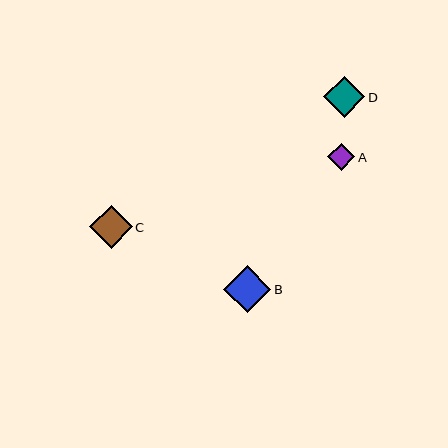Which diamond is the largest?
Diamond B is the largest with a size of approximately 47 pixels.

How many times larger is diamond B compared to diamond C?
Diamond B is approximately 1.1 times the size of diamond C.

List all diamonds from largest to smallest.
From largest to smallest: B, C, D, A.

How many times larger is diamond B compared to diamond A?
Diamond B is approximately 1.8 times the size of diamond A.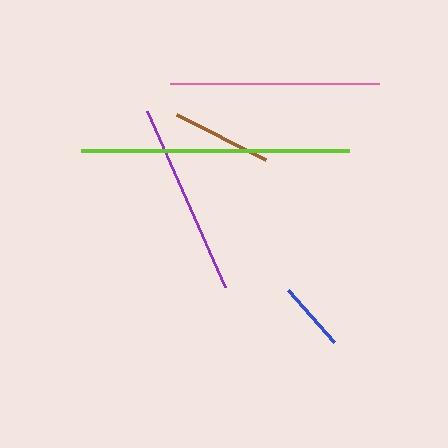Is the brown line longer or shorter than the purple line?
The purple line is longer than the brown line.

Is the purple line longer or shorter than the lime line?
The lime line is longer than the purple line.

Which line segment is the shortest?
The blue line is the shortest at approximately 69 pixels.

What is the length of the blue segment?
The blue segment is approximately 69 pixels long.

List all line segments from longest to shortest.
From longest to shortest: lime, pink, purple, brown, blue.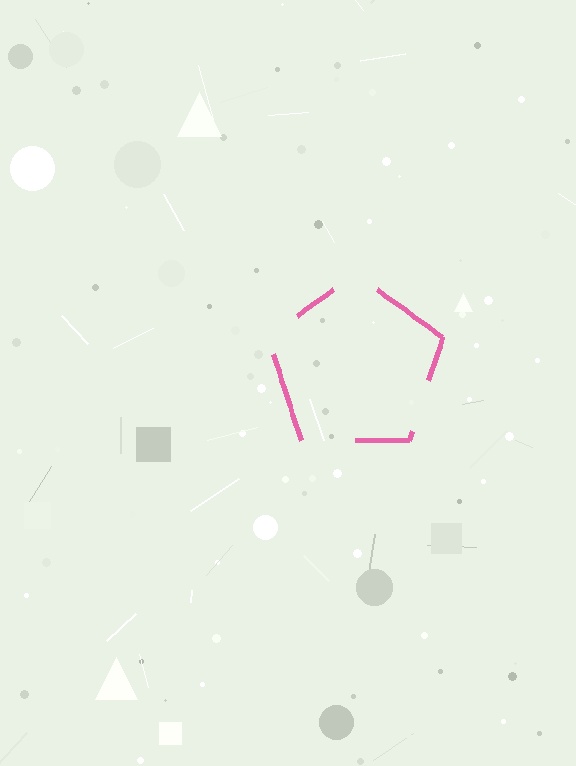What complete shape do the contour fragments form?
The contour fragments form a pentagon.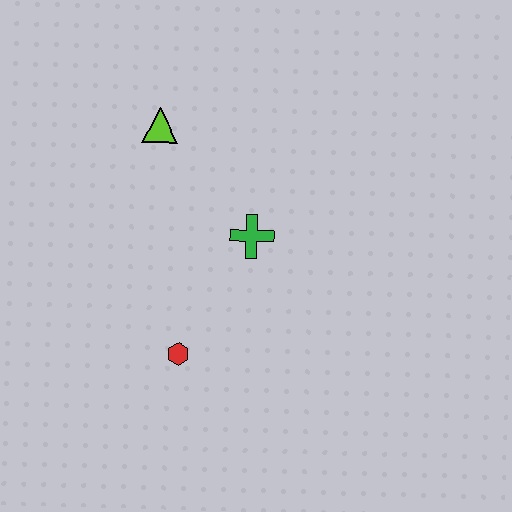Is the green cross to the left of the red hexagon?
No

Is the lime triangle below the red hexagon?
No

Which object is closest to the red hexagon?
The green cross is closest to the red hexagon.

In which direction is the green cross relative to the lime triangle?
The green cross is below the lime triangle.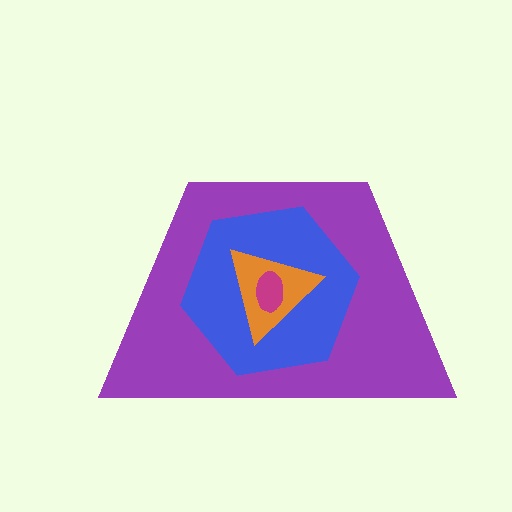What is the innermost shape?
The magenta ellipse.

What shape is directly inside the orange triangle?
The magenta ellipse.